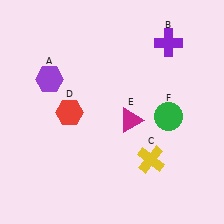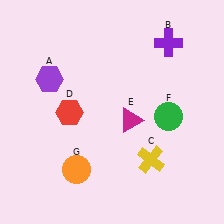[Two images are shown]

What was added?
An orange circle (G) was added in Image 2.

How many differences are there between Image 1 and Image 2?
There is 1 difference between the two images.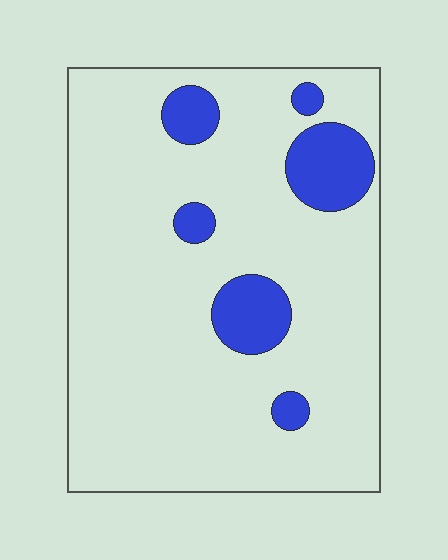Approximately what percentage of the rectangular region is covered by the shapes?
Approximately 15%.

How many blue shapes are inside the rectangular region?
6.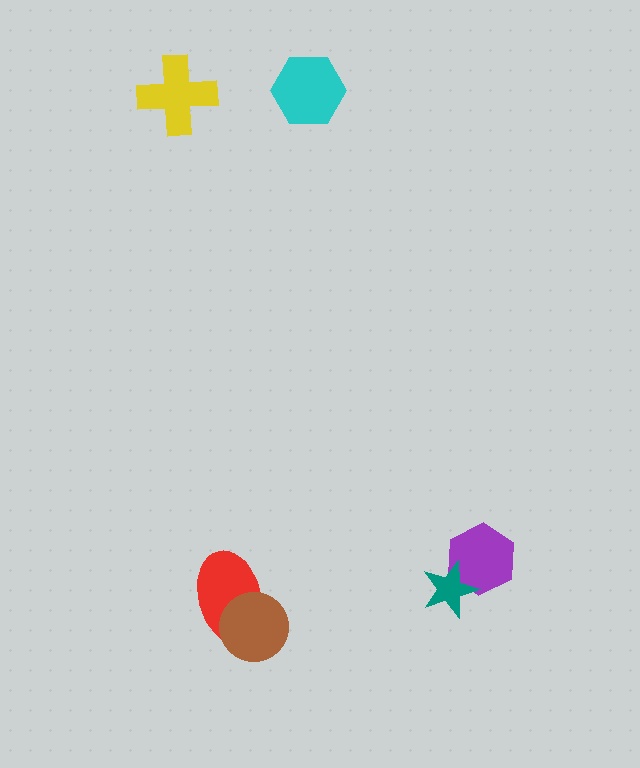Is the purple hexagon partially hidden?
Yes, it is partially covered by another shape.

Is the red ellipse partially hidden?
Yes, it is partially covered by another shape.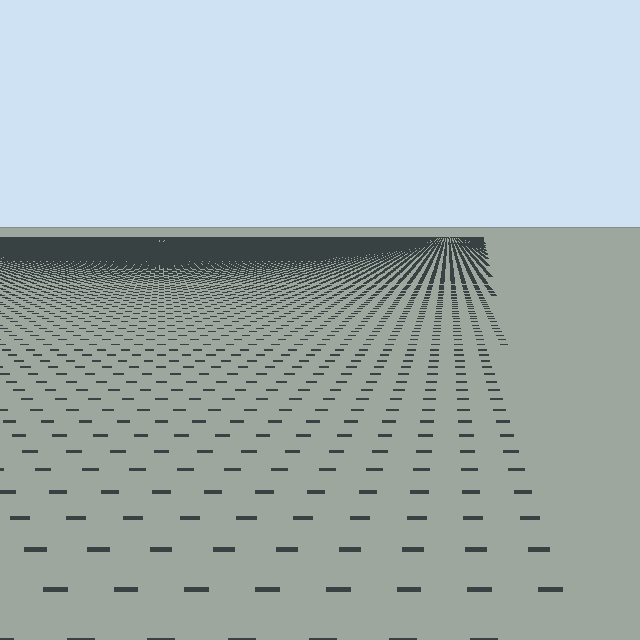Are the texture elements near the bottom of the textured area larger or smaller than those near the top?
Larger. Near the bottom, elements are closer to the viewer and appear at a bigger on-screen size.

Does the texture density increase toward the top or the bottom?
Density increases toward the top.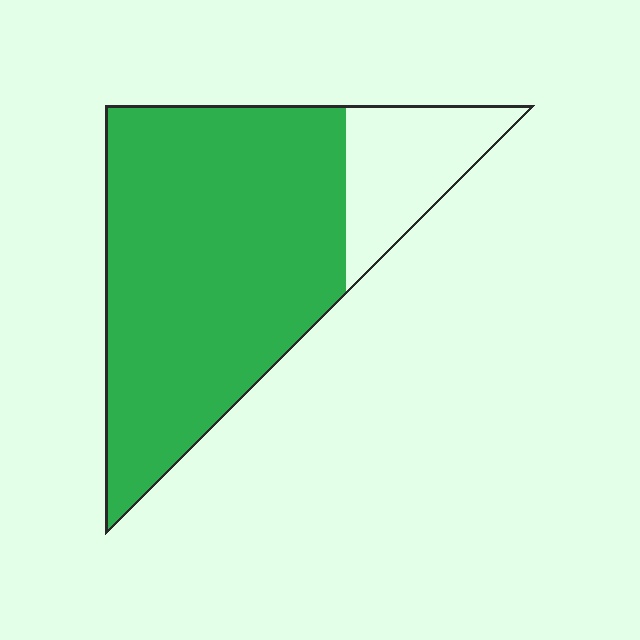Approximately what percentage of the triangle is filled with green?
Approximately 80%.